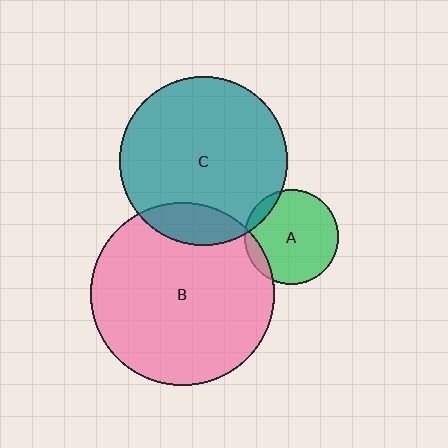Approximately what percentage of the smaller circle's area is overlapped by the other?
Approximately 15%.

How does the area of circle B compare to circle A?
Approximately 3.8 times.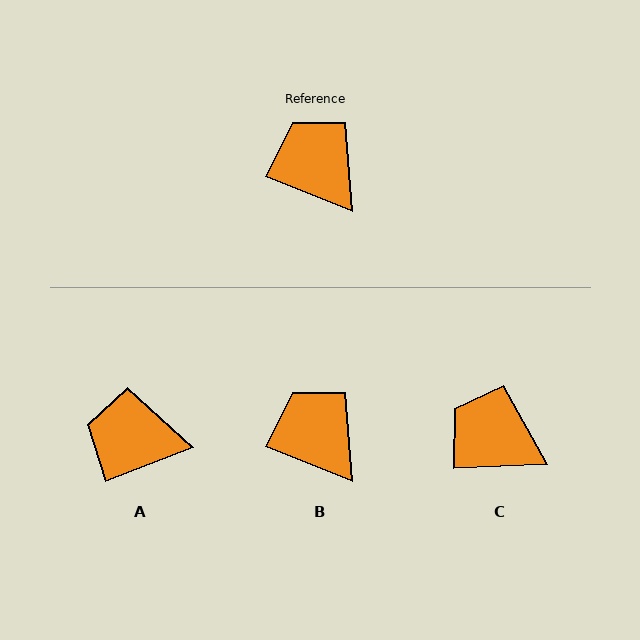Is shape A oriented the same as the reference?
No, it is off by about 43 degrees.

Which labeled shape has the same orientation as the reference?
B.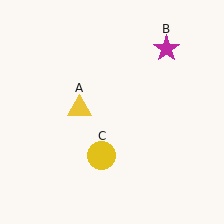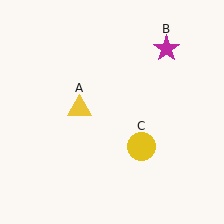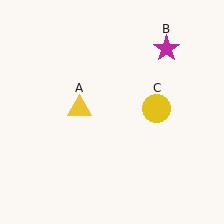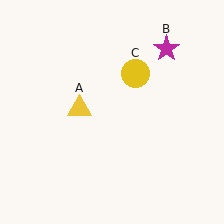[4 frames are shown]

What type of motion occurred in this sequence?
The yellow circle (object C) rotated counterclockwise around the center of the scene.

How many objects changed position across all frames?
1 object changed position: yellow circle (object C).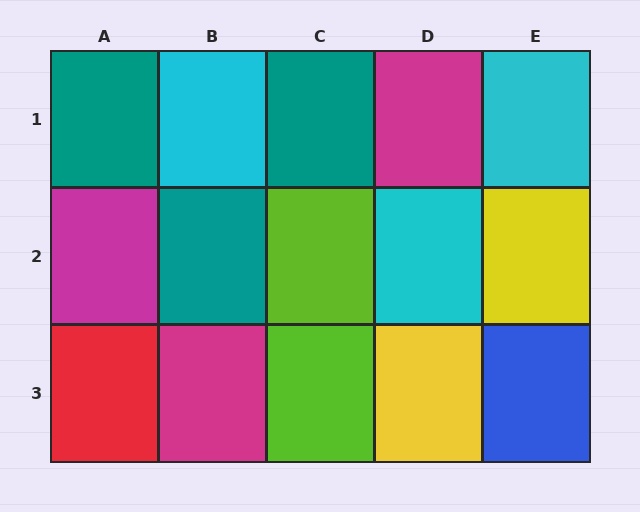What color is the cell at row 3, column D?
Yellow.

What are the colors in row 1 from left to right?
Teal, cyan, teal, magenta, cyan.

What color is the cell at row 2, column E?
Yellow.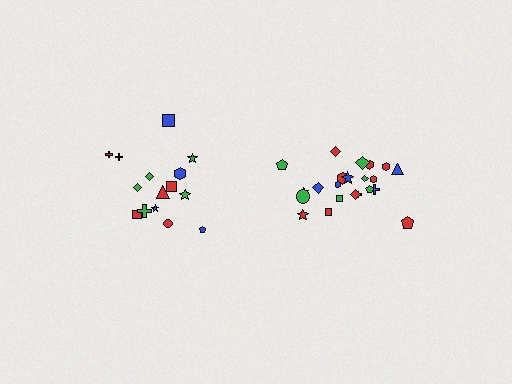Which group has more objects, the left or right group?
The right group.